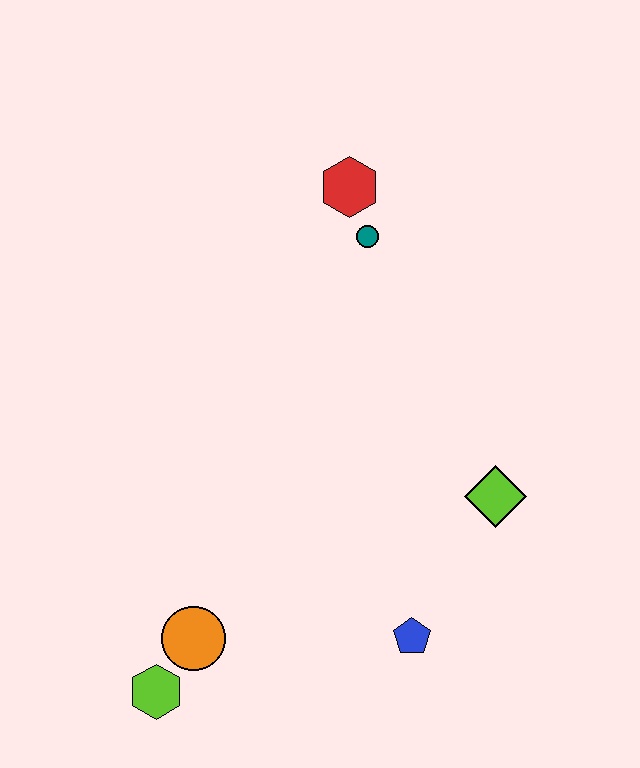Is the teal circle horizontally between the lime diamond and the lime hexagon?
Yes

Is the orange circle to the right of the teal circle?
No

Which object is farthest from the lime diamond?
The lime hexagon is farthest from the lime diamond.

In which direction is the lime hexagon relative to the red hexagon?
The lime hexagon is below the red hexagon.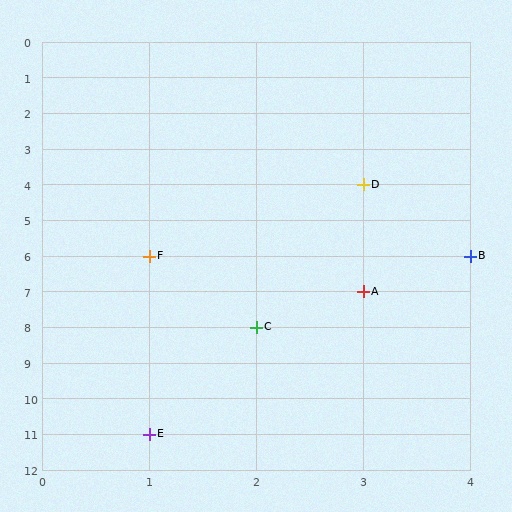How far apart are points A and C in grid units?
Points A and C are 1 column and 1 row apart (about 1.4 grid units diagonally).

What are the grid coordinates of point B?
Point B is at grid coordinates (4, 6).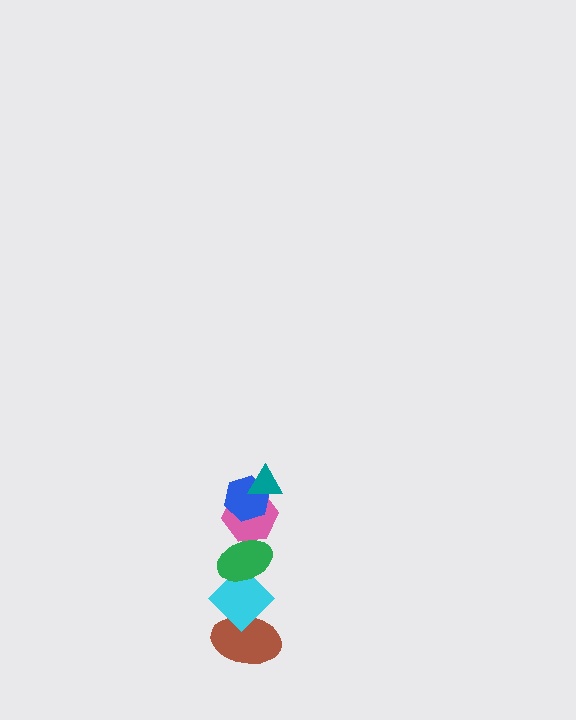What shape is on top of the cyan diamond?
The green ellipse is on top of the cyan diamond.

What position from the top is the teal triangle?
The teal triangle is 1st from the top.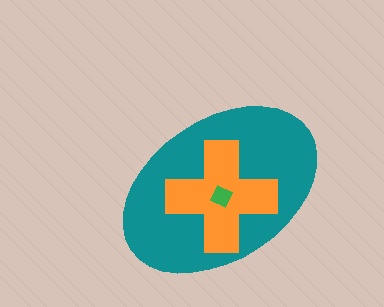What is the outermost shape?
The teal ellipse.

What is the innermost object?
The green square.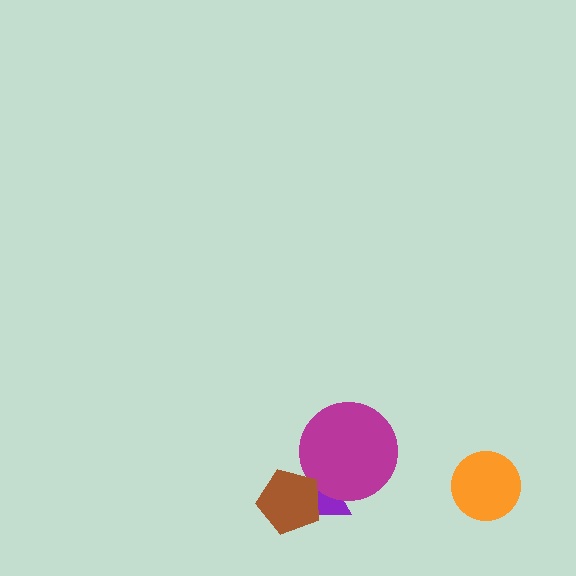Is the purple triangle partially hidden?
Yes, it is partially covered by another shape.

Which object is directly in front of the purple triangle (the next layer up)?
The magenta circle is directly in front of the purple triangle.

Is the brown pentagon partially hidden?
No, no other shape covers it.